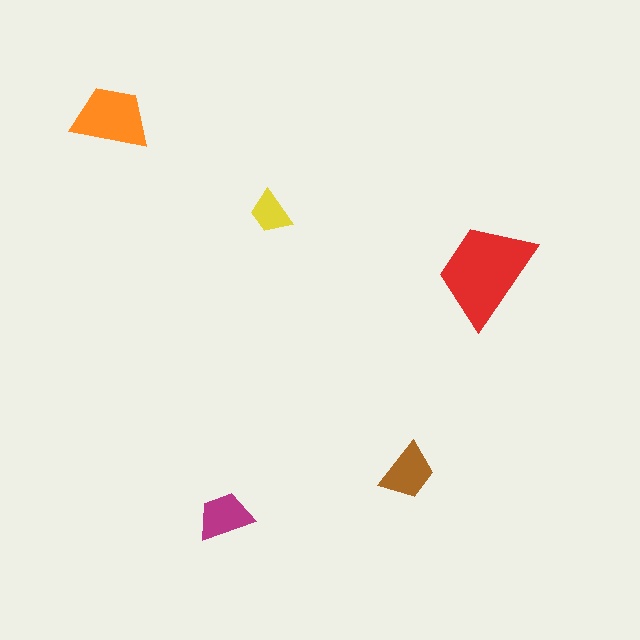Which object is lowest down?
The magenta trapezoid is bottommost.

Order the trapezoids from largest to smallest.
the red one, the orange one, the brown one, the magenta one, the yellow one.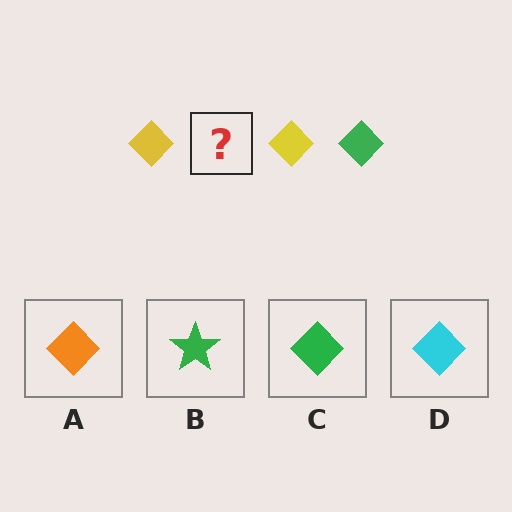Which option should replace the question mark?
Option C.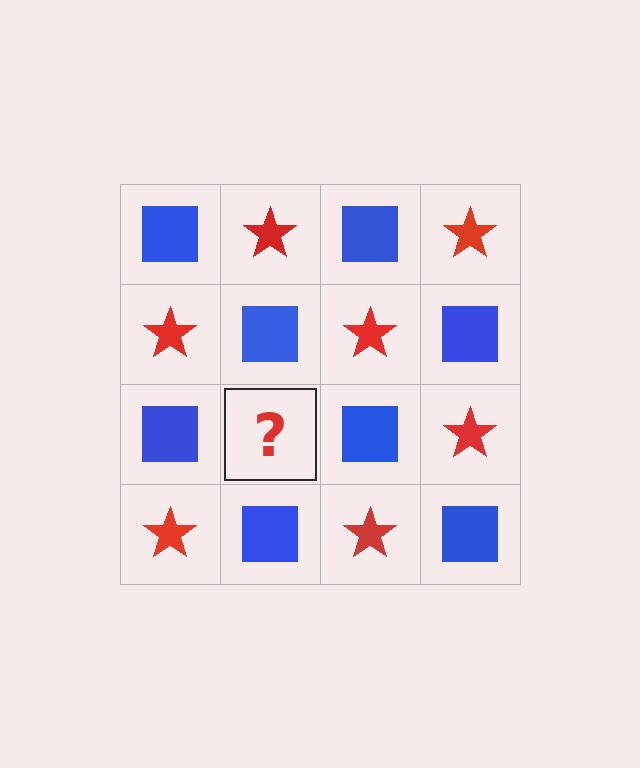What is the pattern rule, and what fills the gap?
The rule is that it alternates blue square and red star in a checkerboard pattern. The gap should be filled with a red star.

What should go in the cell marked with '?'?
The missing cell should contain a red star.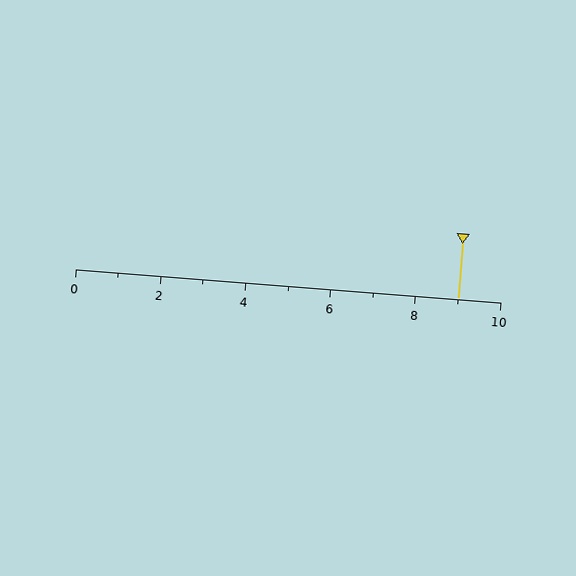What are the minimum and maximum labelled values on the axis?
The axis runs from 0 to 10.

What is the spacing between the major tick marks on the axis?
The major ticks are spaced 2 apart.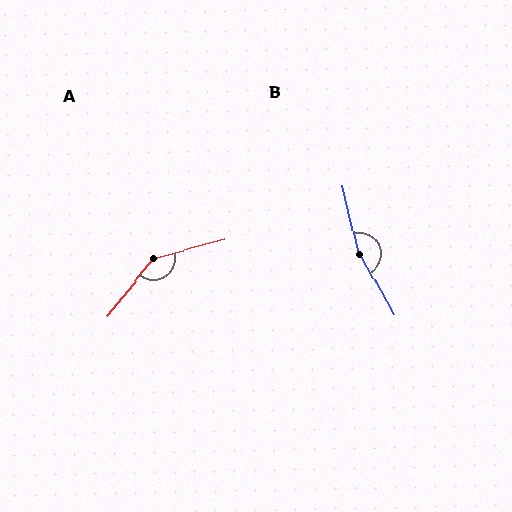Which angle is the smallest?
A, at approximately 144 degrees.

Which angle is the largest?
B, at approximately 164 degrees.